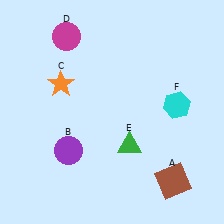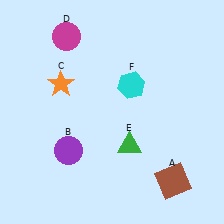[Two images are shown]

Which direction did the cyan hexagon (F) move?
The cyan hexagon (F) moved left.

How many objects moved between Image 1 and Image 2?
1 object moved between the two images.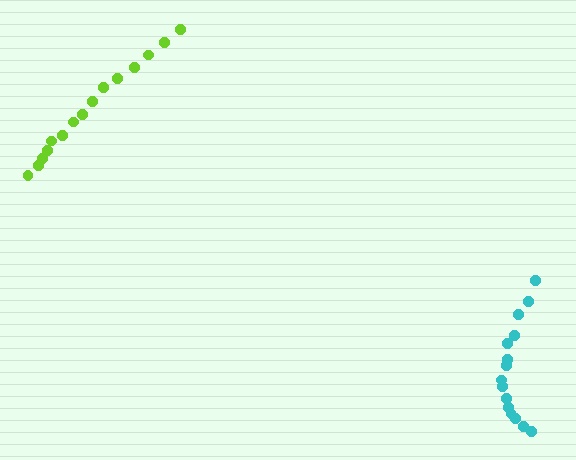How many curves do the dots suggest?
There are 2 distinct paths.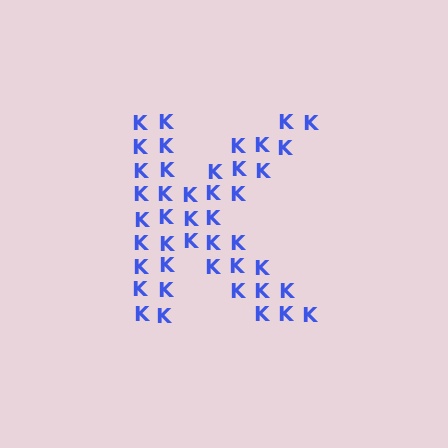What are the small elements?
The small elements are letter K's.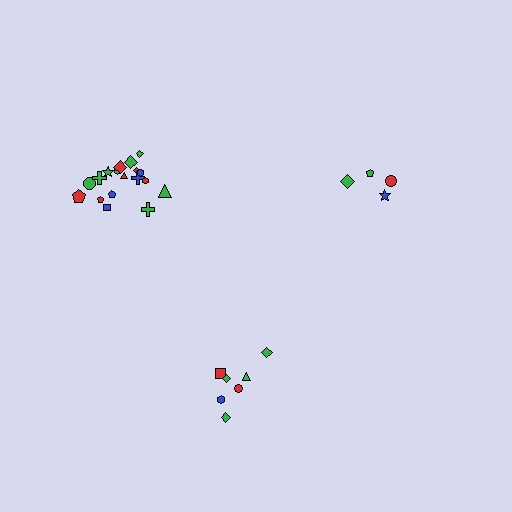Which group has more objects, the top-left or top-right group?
The top-left group.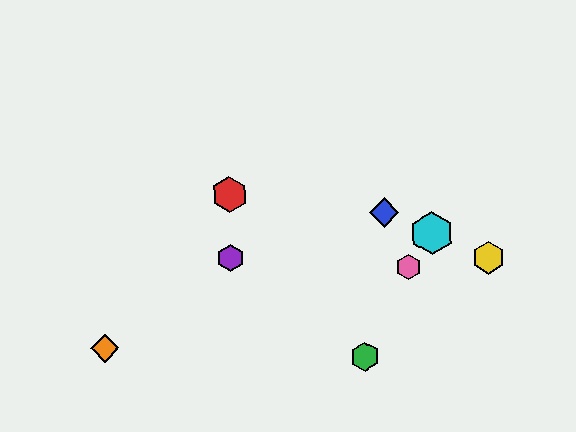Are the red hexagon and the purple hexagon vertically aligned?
Yes, both are at x≈229.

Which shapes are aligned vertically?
The red hexagon, the purple hexagon are aligned vertically.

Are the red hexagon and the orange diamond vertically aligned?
No, the red hexagon is at x≈229 and the orange diamond is at x≈105.